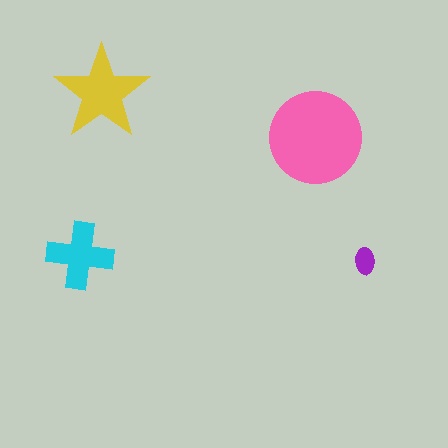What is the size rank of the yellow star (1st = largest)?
2nd.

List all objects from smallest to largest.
The purple ellipse, the cyan cross, the yellow star, the pink circle.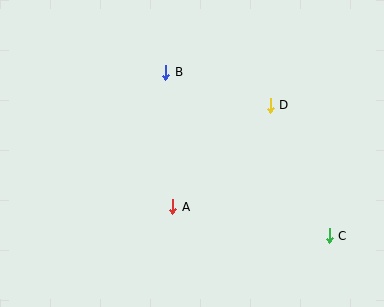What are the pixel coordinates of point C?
Point C is at (329, 236).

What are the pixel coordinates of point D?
Point D is at (270, 105).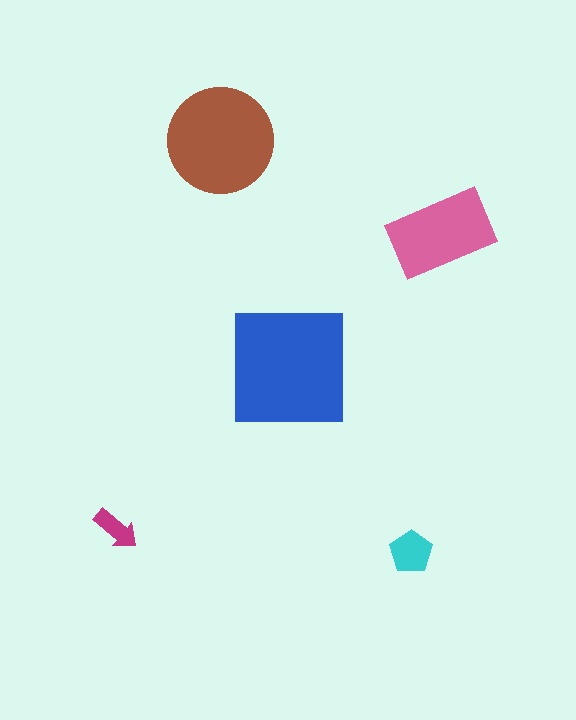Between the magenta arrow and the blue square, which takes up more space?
The blue square.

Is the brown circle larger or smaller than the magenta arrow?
Larger.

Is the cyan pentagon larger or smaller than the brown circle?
Smaller.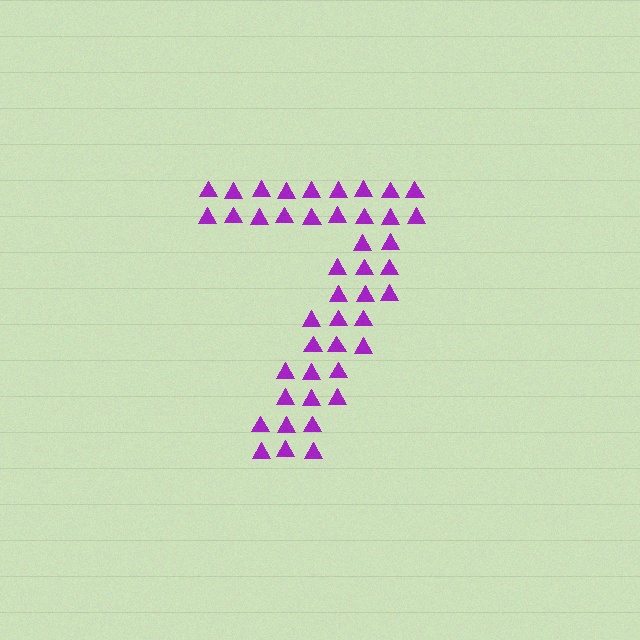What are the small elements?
The small elements are triangles.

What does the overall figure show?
The overall figure shows the digit 7.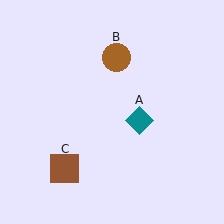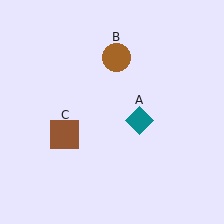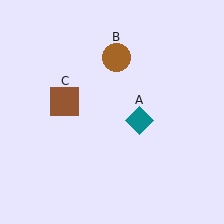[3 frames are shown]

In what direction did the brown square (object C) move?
The brown square (object C) moved up.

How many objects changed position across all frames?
1 object changed position: brown square (object C).